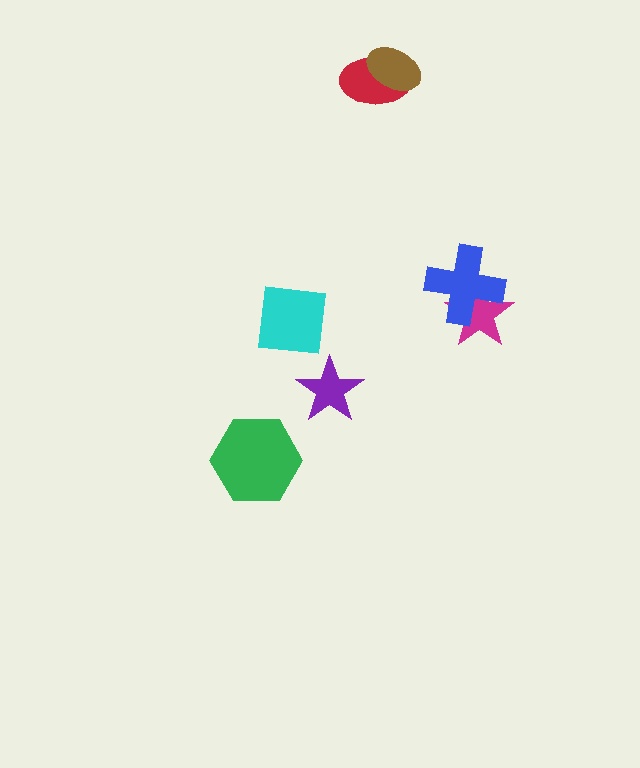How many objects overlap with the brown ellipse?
1 object overlaps with the brown ellipse.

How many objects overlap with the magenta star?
1 object overlaps with the magenta star.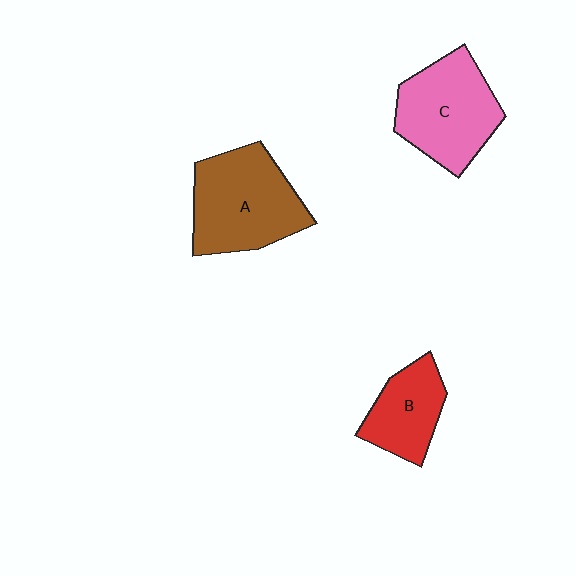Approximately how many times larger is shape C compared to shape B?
Approximately 1.5 times.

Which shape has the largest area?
Shape A (brown).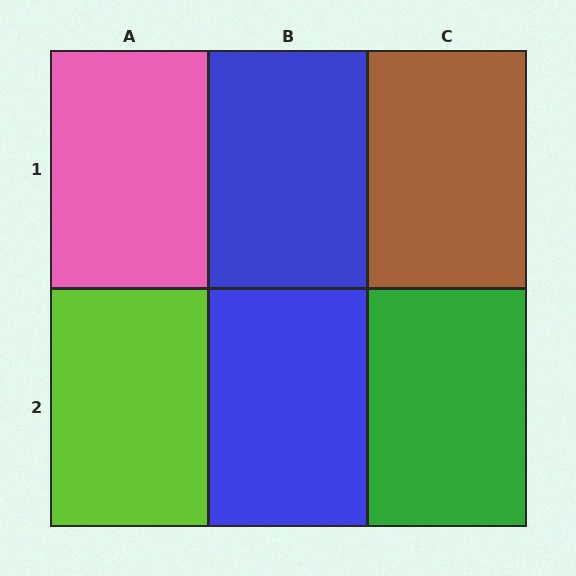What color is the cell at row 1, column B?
Blue.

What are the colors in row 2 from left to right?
Lime, blue, green.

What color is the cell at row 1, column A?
Pink.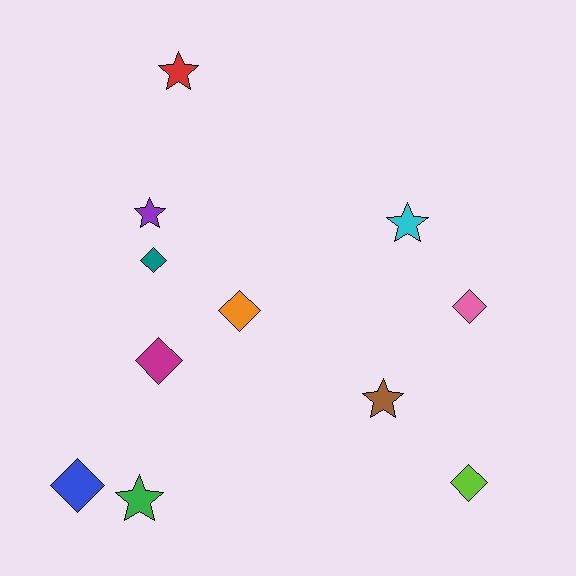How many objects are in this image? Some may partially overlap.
There are 11 objects.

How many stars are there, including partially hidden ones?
There are 5 stars.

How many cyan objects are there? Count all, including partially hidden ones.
There is 1 cyan object.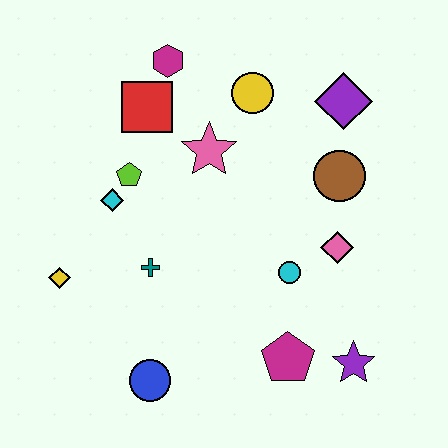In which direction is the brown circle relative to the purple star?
The brown circle is above the purple star.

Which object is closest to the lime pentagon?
The cyan diamond is closest to the lime pentagon.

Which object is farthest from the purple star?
The magenta hexagon is farthest from the purple star.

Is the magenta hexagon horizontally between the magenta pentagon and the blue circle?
Yes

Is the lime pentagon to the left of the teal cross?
Yes